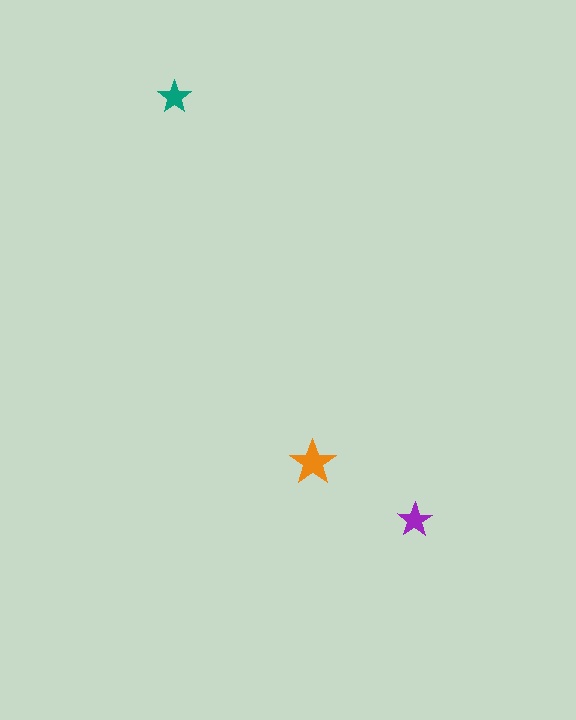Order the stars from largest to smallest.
the orange one, the purple one, the teal one.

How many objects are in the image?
There are 3 objects in the image.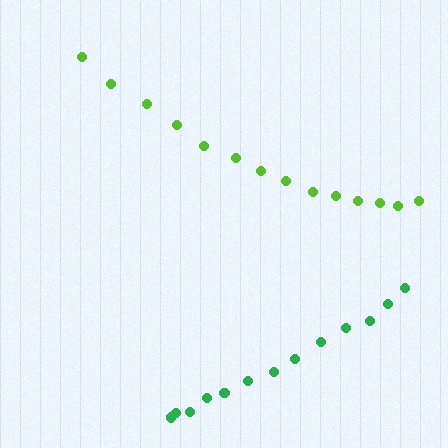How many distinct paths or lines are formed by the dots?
There are 2 distinct paths.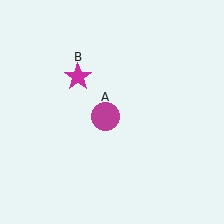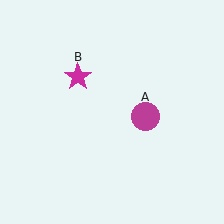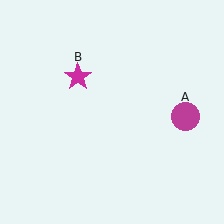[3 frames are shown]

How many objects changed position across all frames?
1 object changed position: magenta circle (object A).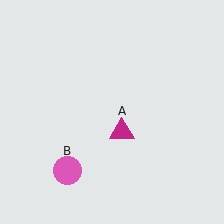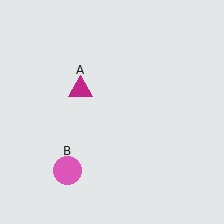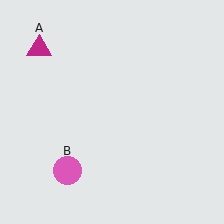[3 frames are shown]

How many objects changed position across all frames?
1 object changed position: magenta triangle (object A).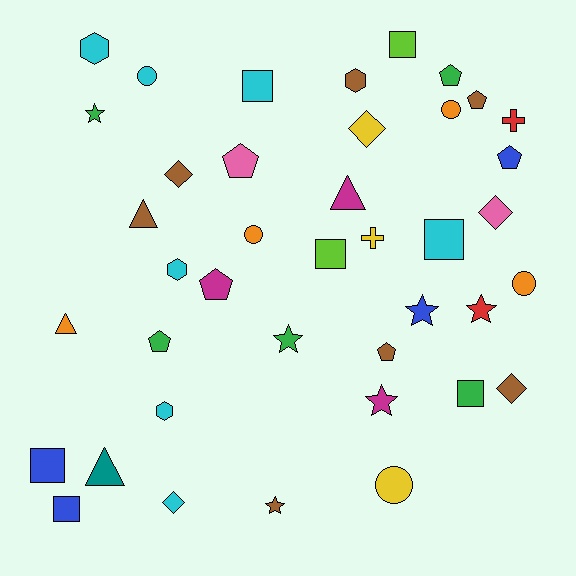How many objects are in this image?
There are 40 objects.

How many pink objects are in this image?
There are 2 pink objects.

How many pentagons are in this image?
There are 7 pentagons.